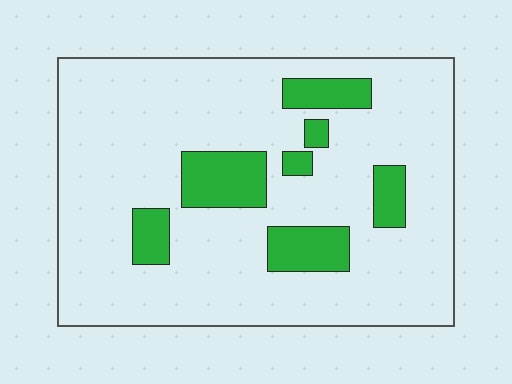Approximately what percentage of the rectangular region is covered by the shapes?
Approximately 15%.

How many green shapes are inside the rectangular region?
7.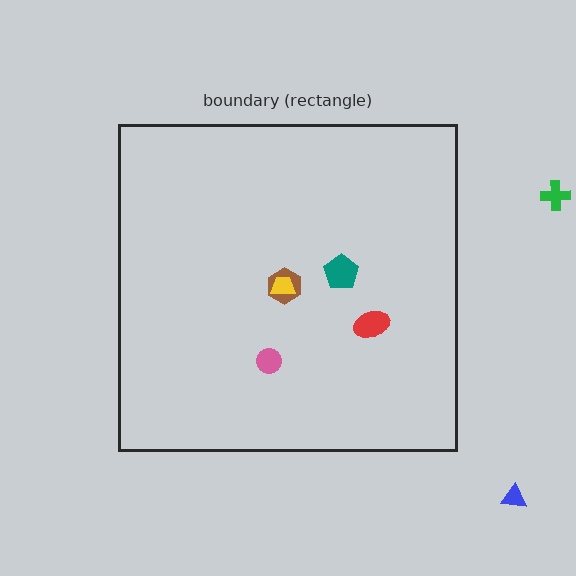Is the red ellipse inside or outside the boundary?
Inside.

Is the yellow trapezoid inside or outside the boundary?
Inside.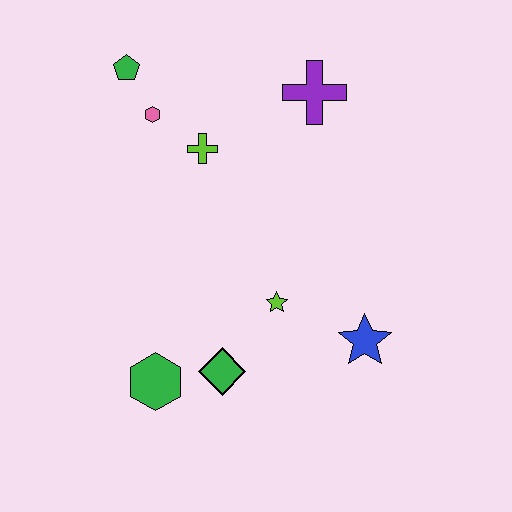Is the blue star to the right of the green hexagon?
Yes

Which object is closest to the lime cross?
The pink hexagon is closest to the lime cross.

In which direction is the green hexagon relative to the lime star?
The green hexagon is to the left of the lime star.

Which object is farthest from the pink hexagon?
The blue star is farthest from the pink hexagon.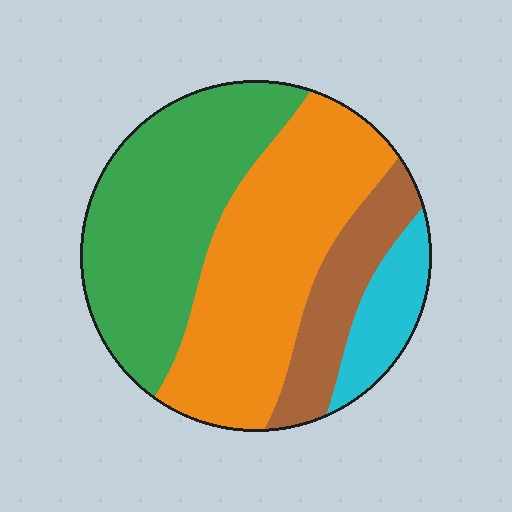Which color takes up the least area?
Cyan, at roughly 10%.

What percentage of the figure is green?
Green takes up about three eighths (3/8) of the figure.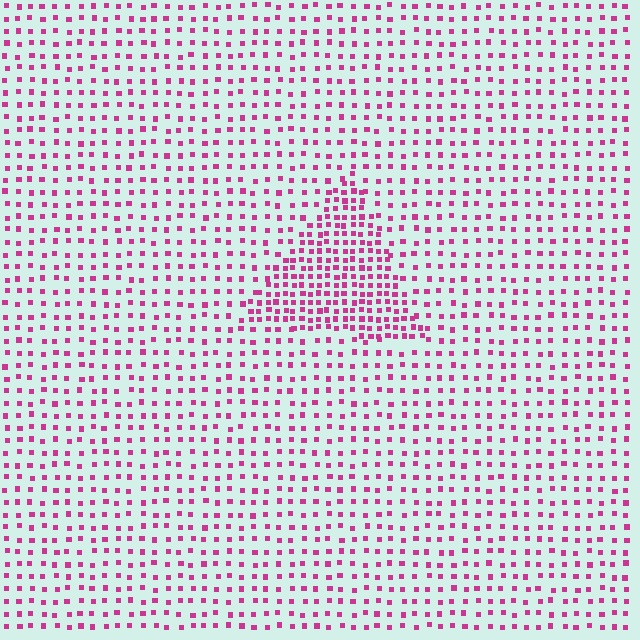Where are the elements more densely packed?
The elements are more densely packed inside the triangle boundary.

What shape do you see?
I see a triangle.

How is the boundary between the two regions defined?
The boundary is defined by a change in element density (approximately 2.1x ratio). All elements are the same color, size, and shape.